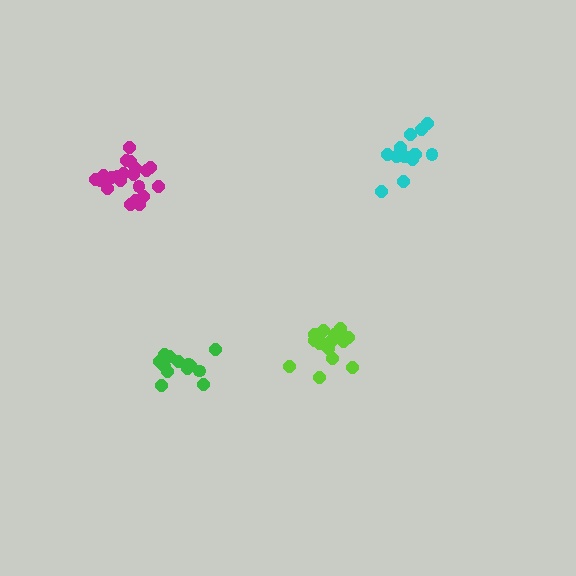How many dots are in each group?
Group 1: 15 dots, Group 2: 18 dots, Group 3: 15 dots, Group 4: 21 dots (69 total).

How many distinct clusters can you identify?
There are 4 distinct clusters.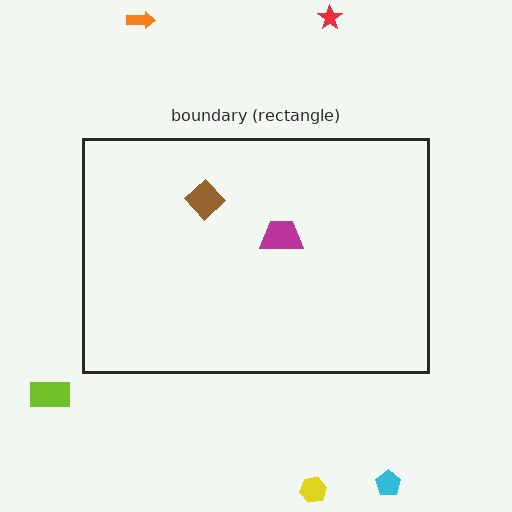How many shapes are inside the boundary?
2 inside, 5 outside.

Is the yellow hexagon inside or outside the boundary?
Outside.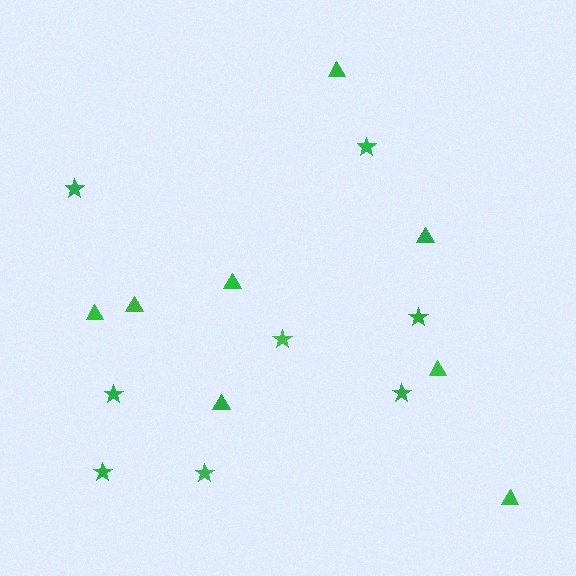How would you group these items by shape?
There are 2 groups: one group of stars (8) and one group of triangles (8).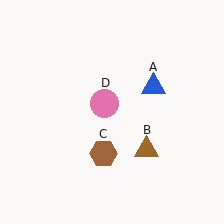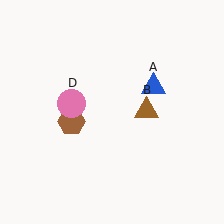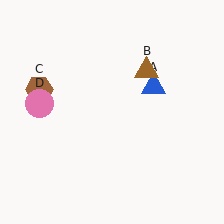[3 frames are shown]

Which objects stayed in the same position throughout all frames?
Blue triangle (object A) remained stationary.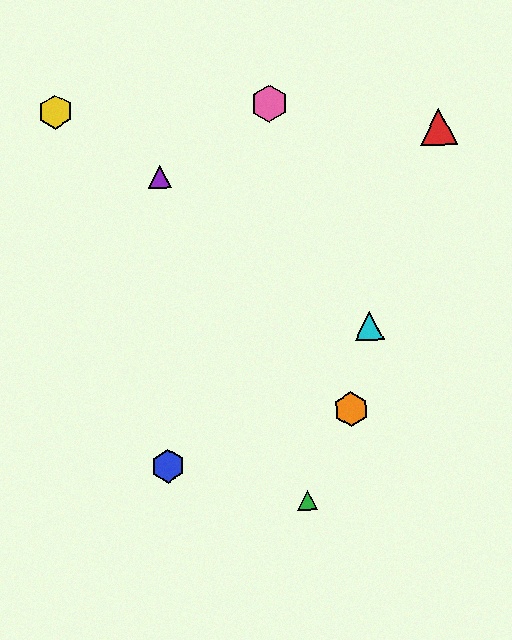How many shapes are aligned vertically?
2 shapes (the blue hexagon, the purple triangle) are aligned vertically.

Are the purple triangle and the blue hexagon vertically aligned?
Yes, both are at x≈160.